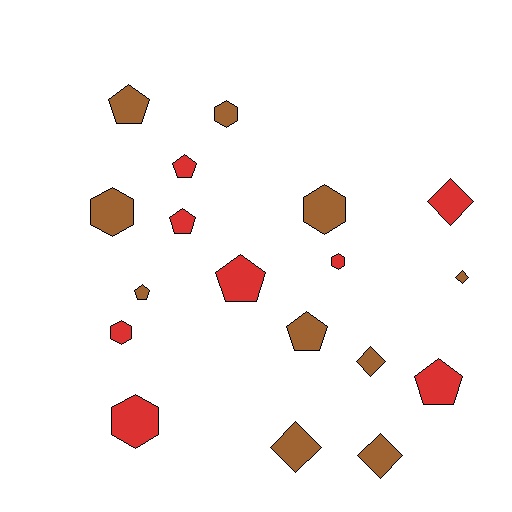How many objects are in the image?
There are 18 objects.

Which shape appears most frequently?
Pentagon, with 7 objects.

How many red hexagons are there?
There are 3 red hexagons.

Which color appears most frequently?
Brown, with 10 objects.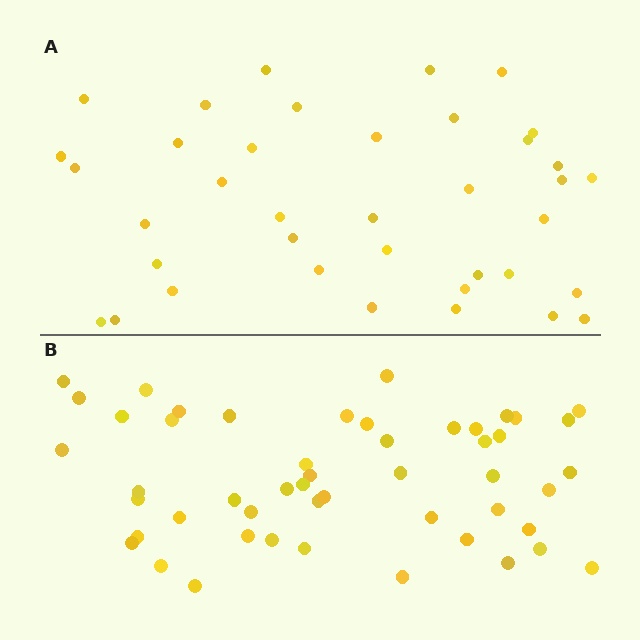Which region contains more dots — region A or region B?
Region B (the bottom region) has more dots.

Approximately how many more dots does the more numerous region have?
Region B has roughly 12 or so more dots than region A.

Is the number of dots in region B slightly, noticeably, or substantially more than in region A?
Region B has noticeably more, but not dramatically so. The ratio is roughly 1.3 to 1.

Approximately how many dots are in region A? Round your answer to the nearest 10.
About 40 dots. (The exact count is 38, which rounds to 40.)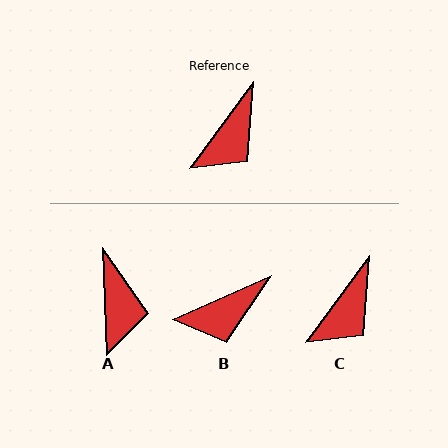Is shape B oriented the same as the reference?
No, it is off by about 30 degrees.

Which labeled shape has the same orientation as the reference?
C.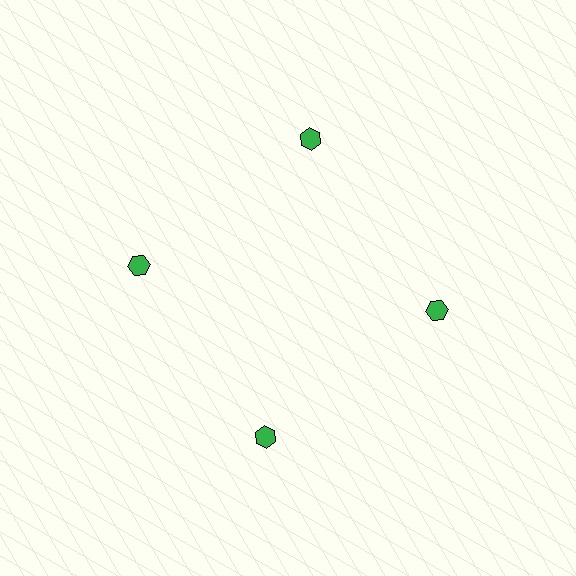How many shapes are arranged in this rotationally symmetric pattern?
There are 4 shapes, arranged in 4 groups of 1.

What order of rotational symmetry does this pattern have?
This pattern has 4-fold rotational symmetry.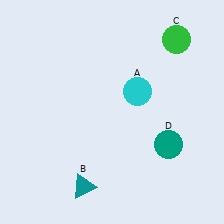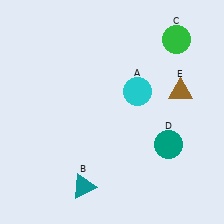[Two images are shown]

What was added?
A brown triangle (E) was added in Image 2.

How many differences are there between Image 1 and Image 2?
There is 1 difference between the two images.